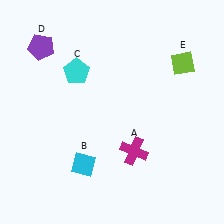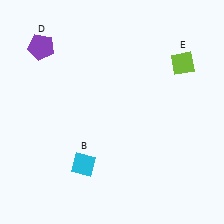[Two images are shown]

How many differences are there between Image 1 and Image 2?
There are 2 differences between the two images.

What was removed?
The magenta cross (A), the cyan pentagon (C) were removed in Image 2.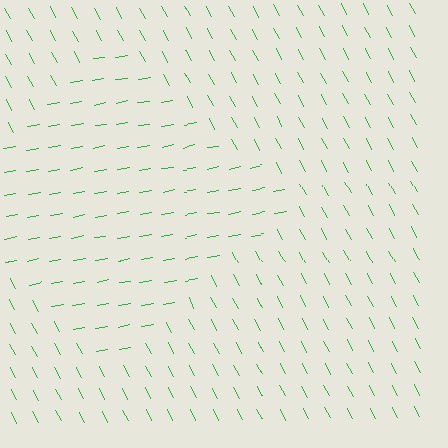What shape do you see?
I see a diamond.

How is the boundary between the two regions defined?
The boundary is defined purely by a change in line orientation (approximately 72 degrees difference). All lines are the same color and thickness.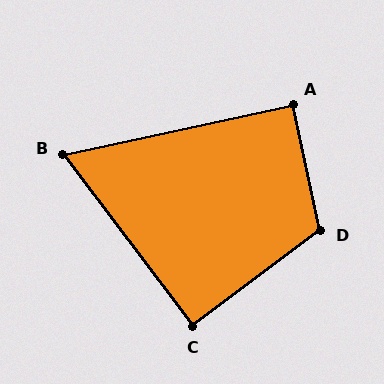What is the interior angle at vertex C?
Approximately 90 degrees (approximately right).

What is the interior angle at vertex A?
Approximately 90 degrees (approximately right).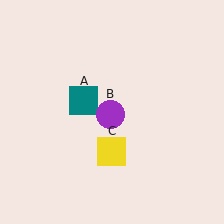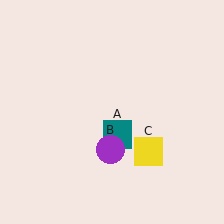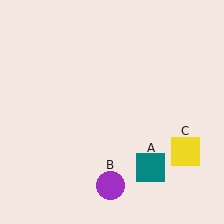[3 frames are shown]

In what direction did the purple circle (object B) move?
The purple circle (object B) moved down.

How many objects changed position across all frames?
3 objects changed position: teal square (object A), purple circle (object B), yellow square (object C).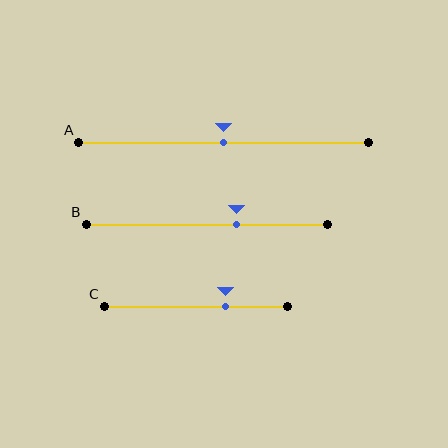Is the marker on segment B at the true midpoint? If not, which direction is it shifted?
No, the marker on segment B is shifted to the right by about 13% of the segment length.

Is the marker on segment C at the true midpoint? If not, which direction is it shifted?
No, the marker on segment C is shifted to the right by about 16% of the segment length.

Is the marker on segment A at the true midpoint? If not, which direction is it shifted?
Yes, the marker on segment A is at the true midpoint.